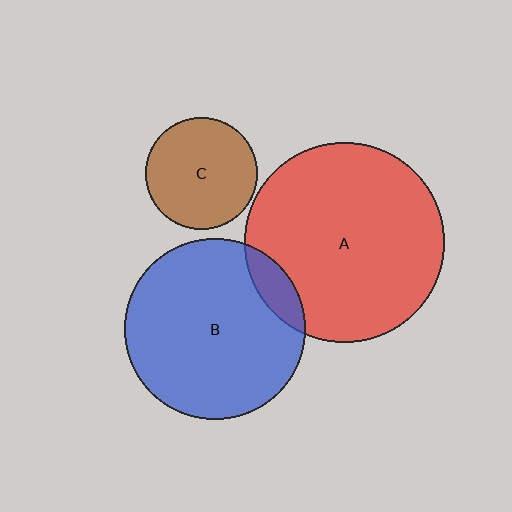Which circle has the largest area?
Circle A (red).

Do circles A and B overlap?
Yes.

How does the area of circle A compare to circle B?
Approximately 1.2 times.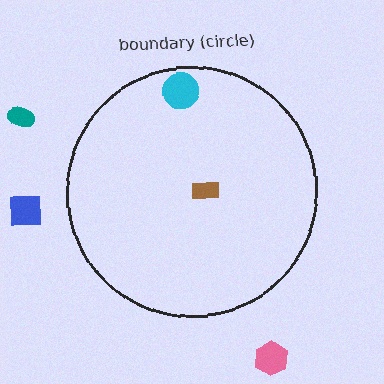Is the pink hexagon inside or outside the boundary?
Outside.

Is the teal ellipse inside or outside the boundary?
Outside.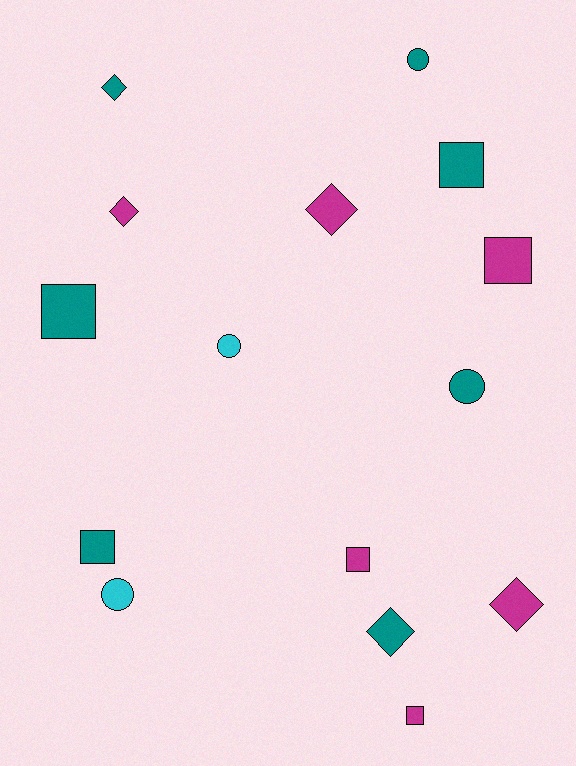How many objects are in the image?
There are 15 objects.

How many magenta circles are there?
There are no magenta circles.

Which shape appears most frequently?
Square, with 6 objects.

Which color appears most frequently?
Teal, with 7 objects.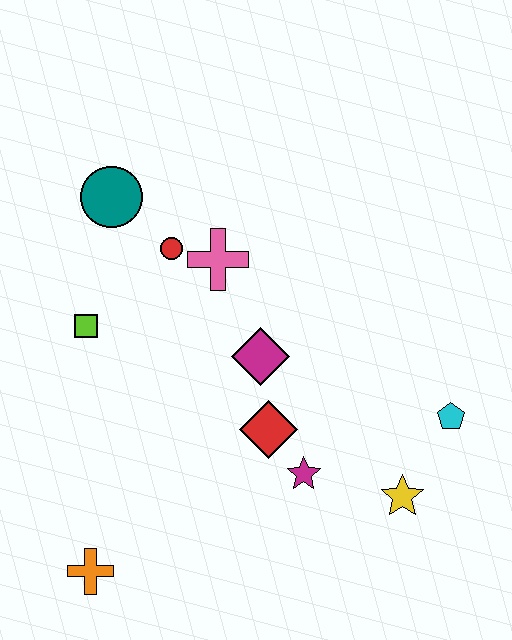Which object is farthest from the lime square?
The cyan pentagon is farthest from the lime square.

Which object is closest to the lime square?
The red circle is closest to the lime square.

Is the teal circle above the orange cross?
Yes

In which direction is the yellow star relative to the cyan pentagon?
The yellow star is below the cyan pentagon.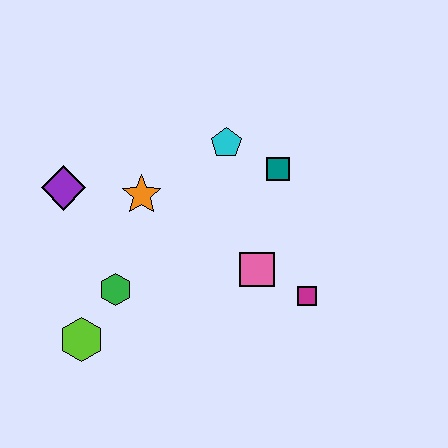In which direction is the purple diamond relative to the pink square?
The purple diamond is to the left of the pink square.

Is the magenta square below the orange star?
Yes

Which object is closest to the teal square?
The cyan pentagon is closest to the teal square.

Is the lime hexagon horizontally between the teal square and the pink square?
No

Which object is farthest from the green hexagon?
The teal square is farthest from the green hexagon.